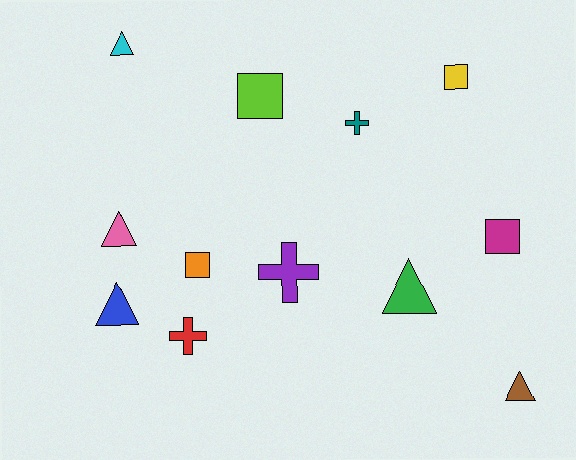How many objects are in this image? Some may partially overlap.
There are 12 objects.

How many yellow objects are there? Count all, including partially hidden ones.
There is 1 yellow object.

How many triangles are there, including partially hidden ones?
There are 5 triangles.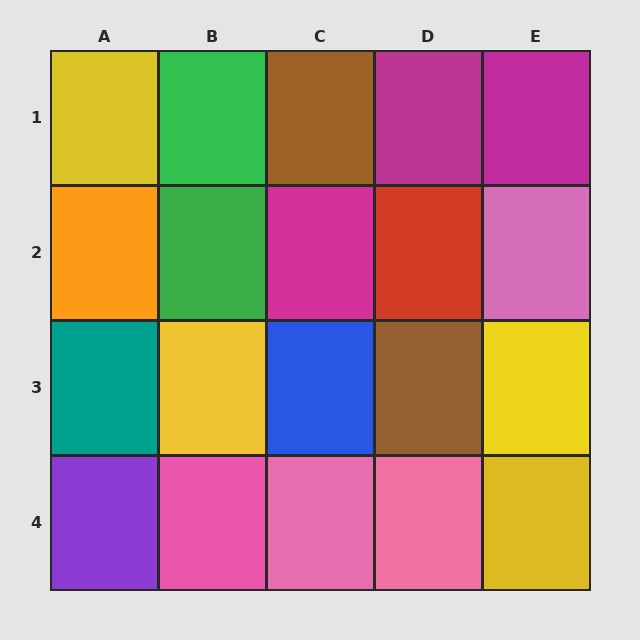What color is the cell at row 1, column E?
Magenta.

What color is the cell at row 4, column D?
Pink.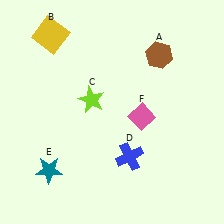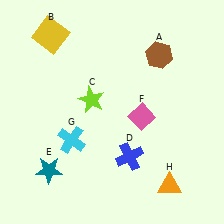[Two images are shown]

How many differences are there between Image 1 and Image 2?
There are 2 differences between the two images.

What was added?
A cyan cross (G), an orange triangle (H) were added in Image 2.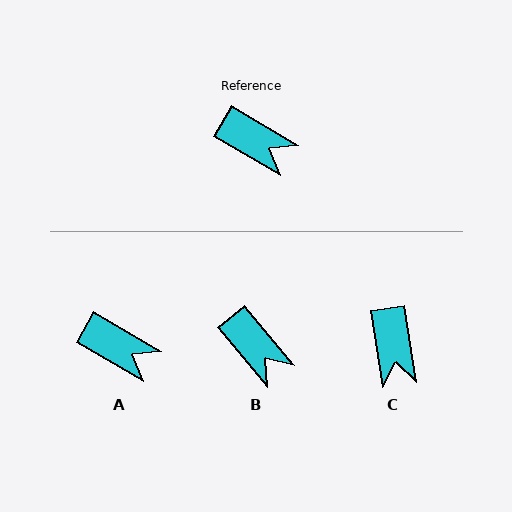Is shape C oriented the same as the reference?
No, it is off by about 51 degrees.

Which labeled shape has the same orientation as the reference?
A.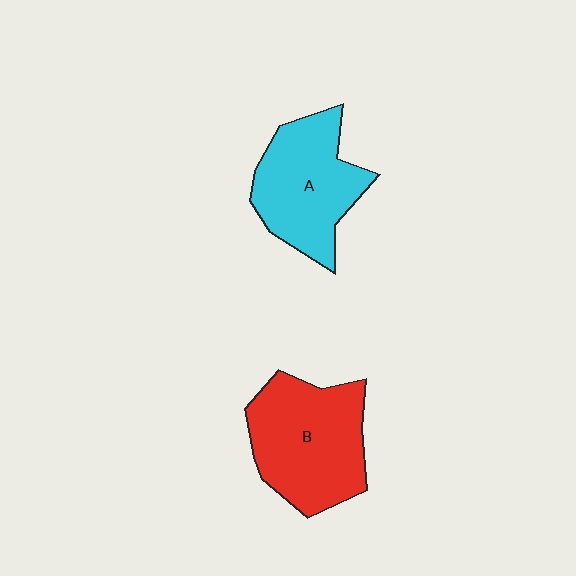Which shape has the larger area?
Shape B (red).